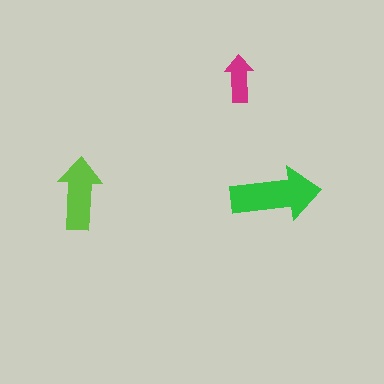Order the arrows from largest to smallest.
the green one, the lime one, the magenta one.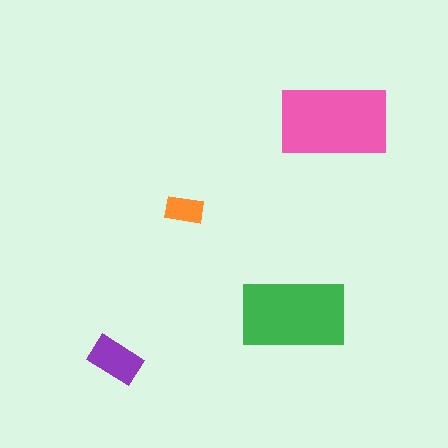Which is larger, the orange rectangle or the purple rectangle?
The purple one.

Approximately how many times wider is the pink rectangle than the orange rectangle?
About 3 times wider.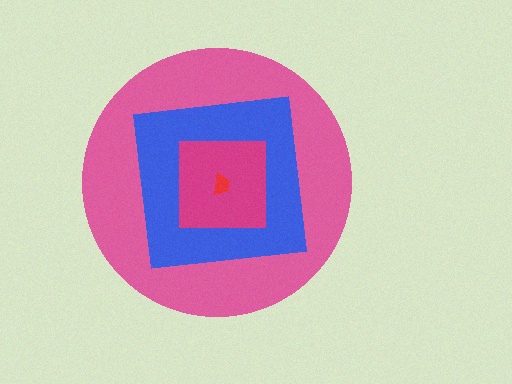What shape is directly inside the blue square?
The magenta square.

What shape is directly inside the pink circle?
The blue square.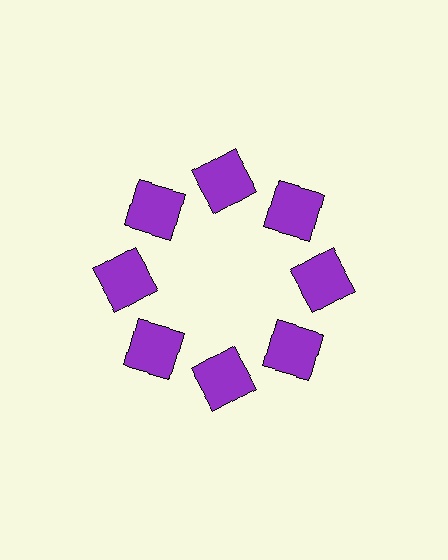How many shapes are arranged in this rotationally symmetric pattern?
There are 8 shapes, arranged in 8 groups of 1.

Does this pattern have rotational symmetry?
Yes, this pattern has 8-fold rotational symmetry. It looks the same after rotating 45 degrees around the center.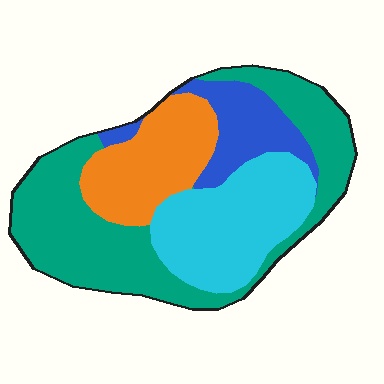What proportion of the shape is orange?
Orange takes up less than a quarter of the shape.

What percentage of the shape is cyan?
Cyan takes up between a sixth and a third of the shape.